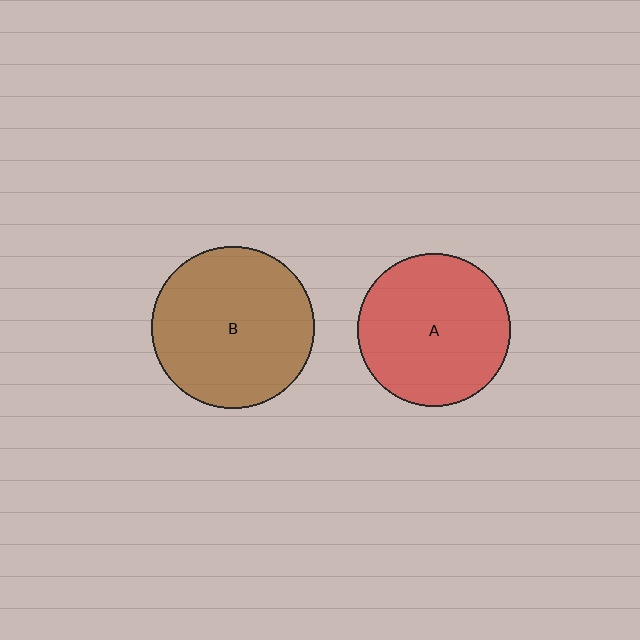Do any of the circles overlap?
No, none of the circles overlap.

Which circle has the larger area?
Circle B (brown).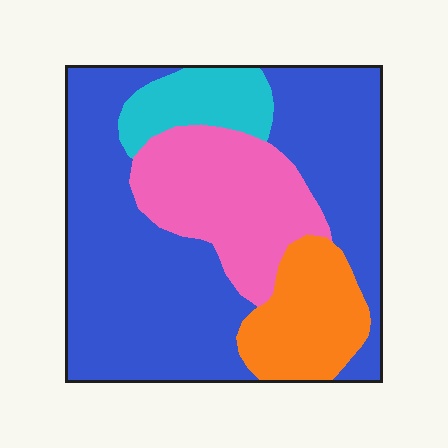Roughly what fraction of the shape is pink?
Pink takes up about one fifth (1/5) of the shape.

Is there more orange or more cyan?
Orange.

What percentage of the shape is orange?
Orange takes up about one eighth (1/8) of the shape.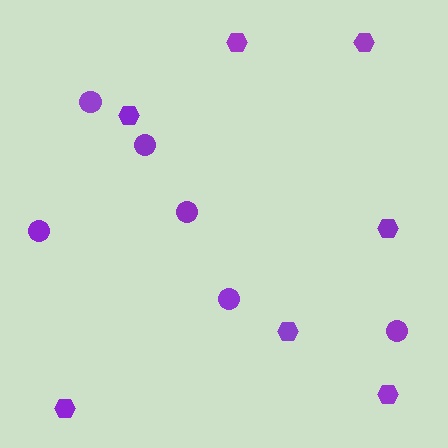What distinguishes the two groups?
There are 2 groups: one group of hexagons (7) and one group of circles (6).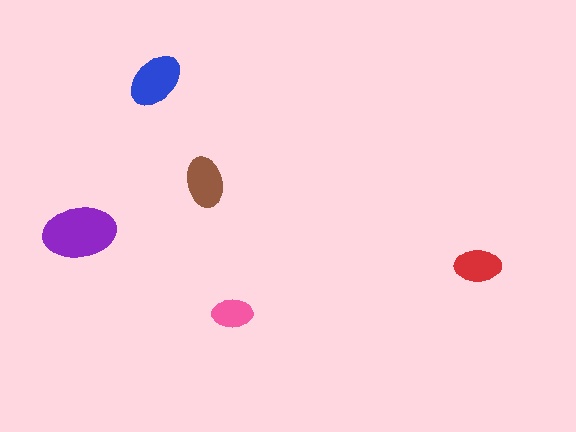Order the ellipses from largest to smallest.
the purple one, the blue one, the brown one, the red one, the pink one.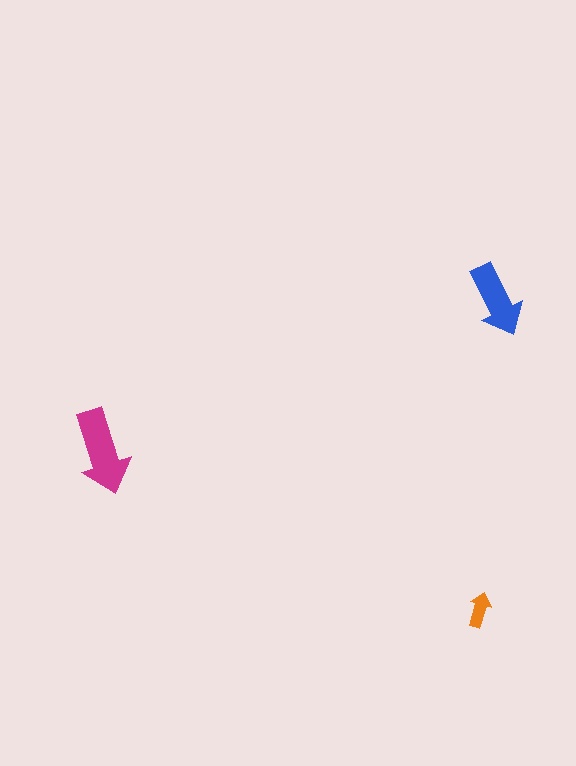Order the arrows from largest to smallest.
the magenta one, the blue one, the orange one.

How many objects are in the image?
There are 3 objects in the image.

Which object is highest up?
The blue arrow is topmost.